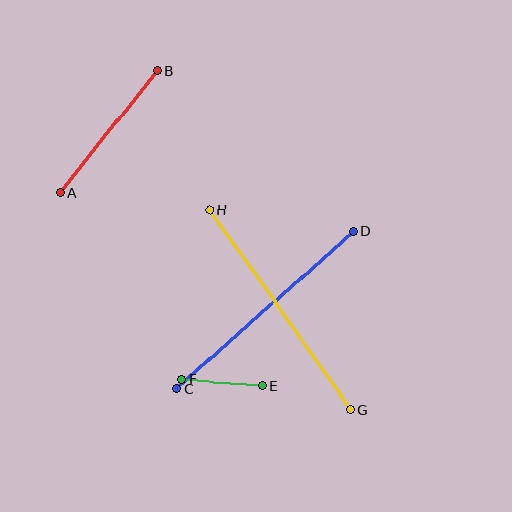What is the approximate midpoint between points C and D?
The midpoint is at approximately (265, 310) pixels.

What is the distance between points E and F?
The distance is approximately 81 pixels.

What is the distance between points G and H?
The distance is approximately 244 pixels.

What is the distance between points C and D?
The distance is approximately 237 pixels.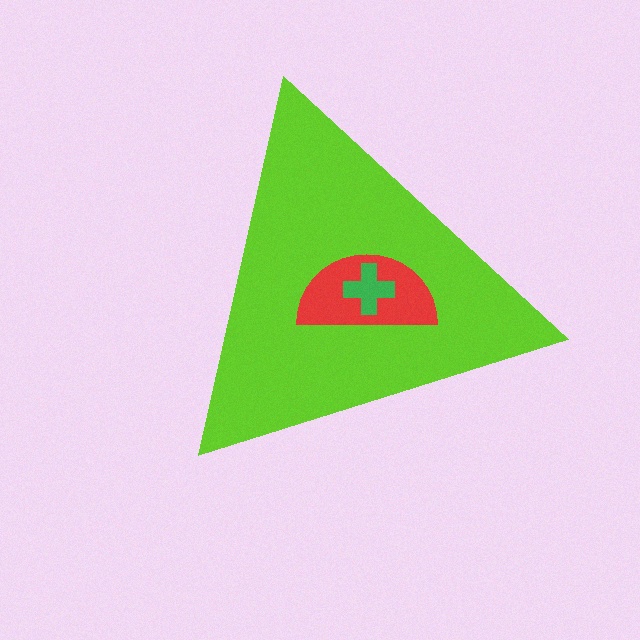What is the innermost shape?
The green cross.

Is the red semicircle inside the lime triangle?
Yes.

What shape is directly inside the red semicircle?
The green cross.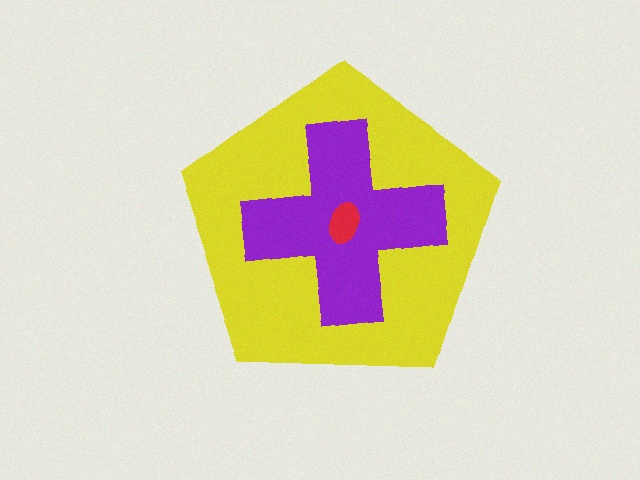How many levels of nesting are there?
3.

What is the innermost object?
The red ellipse.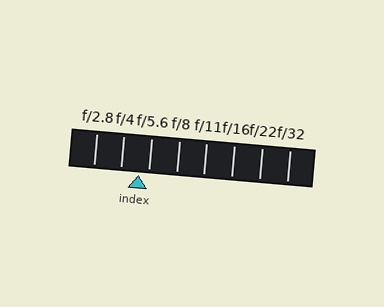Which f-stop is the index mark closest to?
The index mark is closest to f/5.6.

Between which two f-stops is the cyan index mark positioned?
The index mark is between f/4 and f/5.6.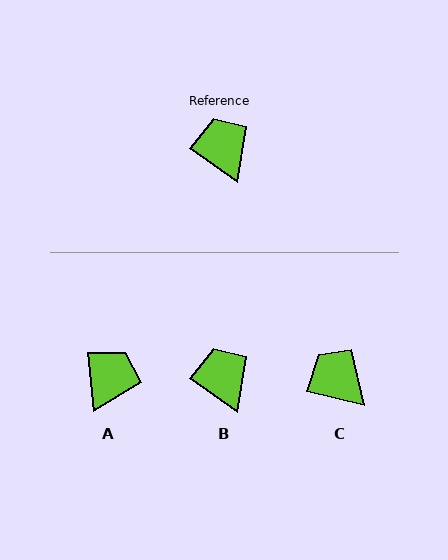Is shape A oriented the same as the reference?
No, it is off by about 50 degrees.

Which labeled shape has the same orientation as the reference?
B.